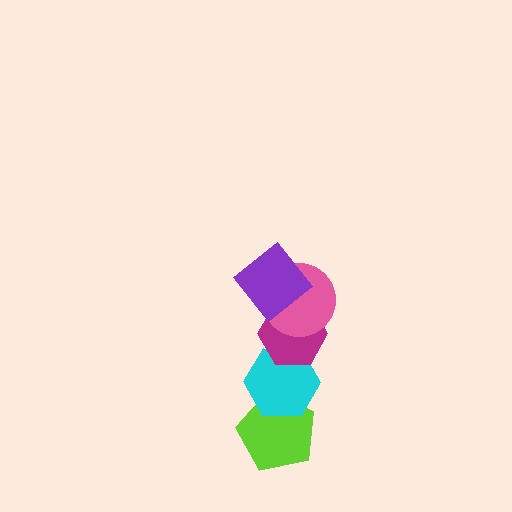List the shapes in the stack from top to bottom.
From top to bottom: the purple diamond, the pink circle, the magenta hexagon, the cyan hexagon, the lime pentagon.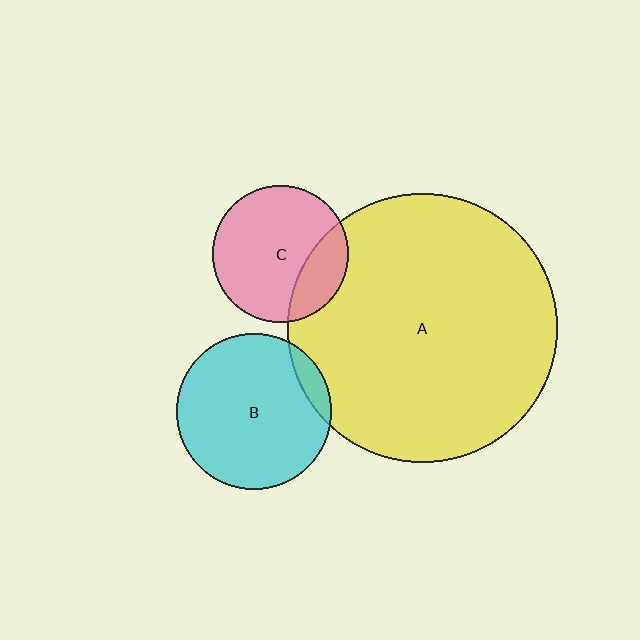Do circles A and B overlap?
Yes.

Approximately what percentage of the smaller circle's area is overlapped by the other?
Approximately 10%.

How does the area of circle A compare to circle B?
Approximately 3.0 times.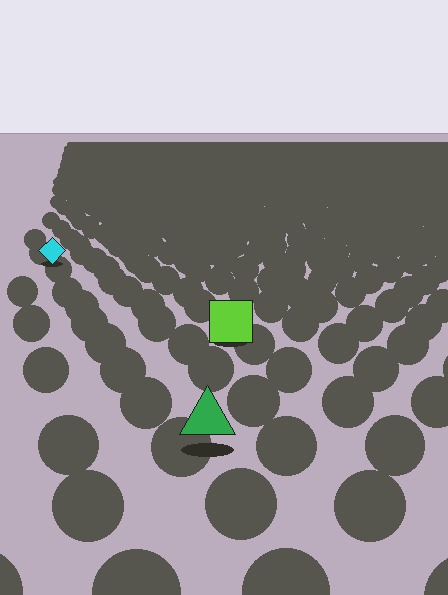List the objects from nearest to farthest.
From nearest to farthest: the green triangle, the lime square, the cyan diamond.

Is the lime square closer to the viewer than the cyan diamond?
Yes. The lime square is closer — you can tell from the texture gradient: the ground texture is coarser near it.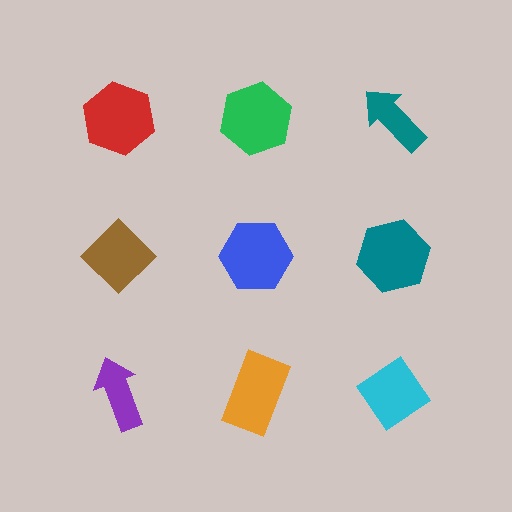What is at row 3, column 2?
An orange rectangle.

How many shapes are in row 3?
3 shapes.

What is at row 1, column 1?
A red hexagon.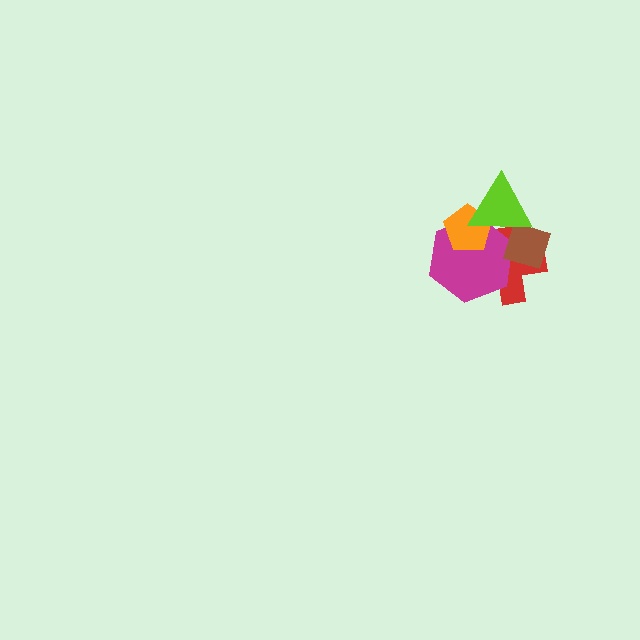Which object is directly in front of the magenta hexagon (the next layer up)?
The brown diamond is directly in front of the magenta hexagon.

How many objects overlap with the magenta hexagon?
4 objects overlap with the magenta hexagon.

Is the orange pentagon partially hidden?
Yes, it is partially covered by another shape.